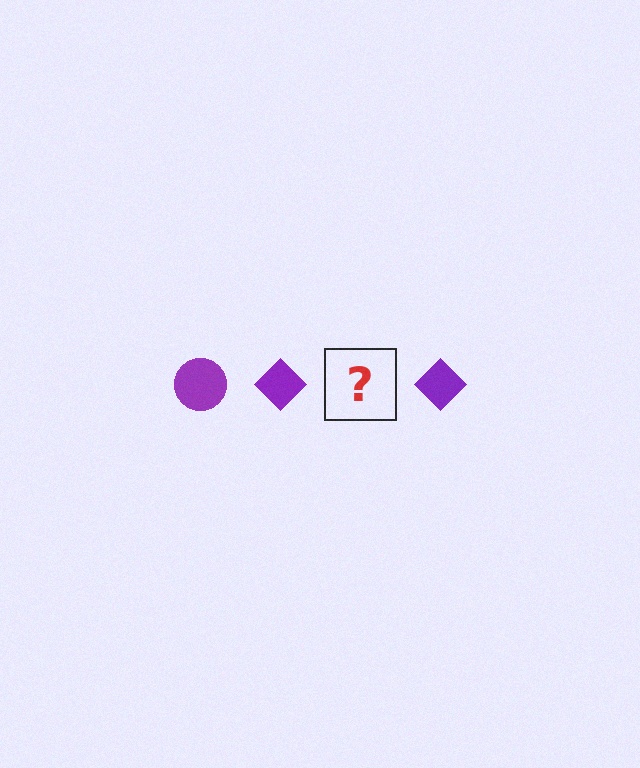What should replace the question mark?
The question mark should be replaced with a purple circle.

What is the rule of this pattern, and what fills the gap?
The rule is that the pattern cycles through circle, diamond shapes in purple. The gap should be filled with a purple circle.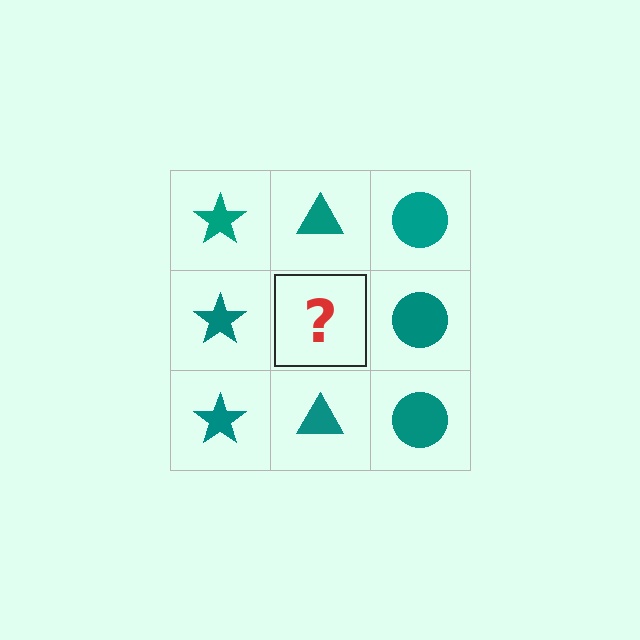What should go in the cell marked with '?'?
The missing cell should contain a teal triangle.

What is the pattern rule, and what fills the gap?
The rule is that each column has a consistent shape. The gap should be filled with a teal triangle.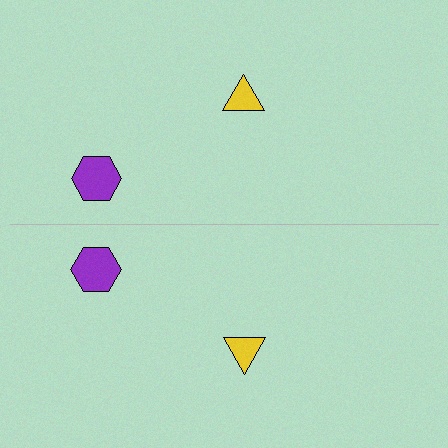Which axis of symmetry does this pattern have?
The pattern has a horizontal axis of symmetry running through the center of the image.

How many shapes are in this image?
There are 4 shapes in this image.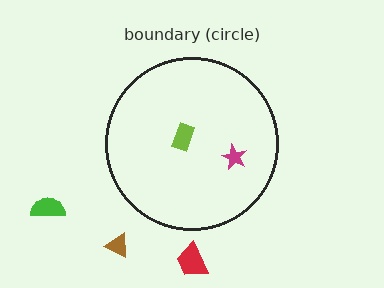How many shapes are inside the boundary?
2 inside, 3 outside.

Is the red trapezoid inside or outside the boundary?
Outside.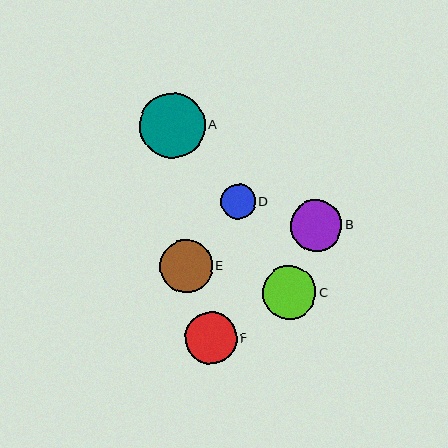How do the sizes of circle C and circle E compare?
Circle C and circle E are approximately the same size.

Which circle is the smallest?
Circle D is the smallest with a size of approximately 35 pixels.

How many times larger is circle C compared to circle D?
Circle C is approximately 1.5 times the size of circle D.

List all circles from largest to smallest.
From largest to smallest: A, C, E, F, B, D.